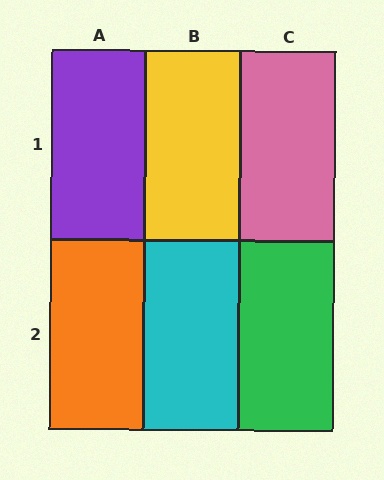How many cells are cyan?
1 cell is cyan.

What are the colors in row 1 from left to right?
Purple, yellow, pink.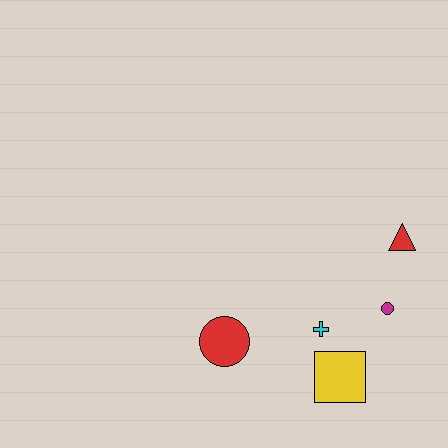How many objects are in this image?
There are 5 objects.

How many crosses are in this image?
There is 1 cross.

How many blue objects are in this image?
There are no blue objects.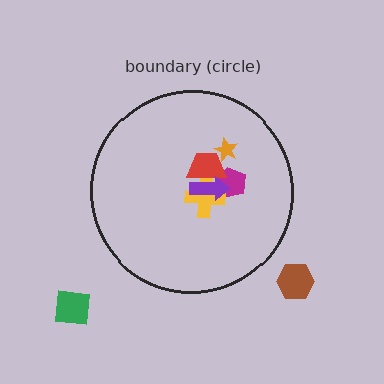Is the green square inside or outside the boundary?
Outside.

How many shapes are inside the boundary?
5 inside, 2 outside.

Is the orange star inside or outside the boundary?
Inside.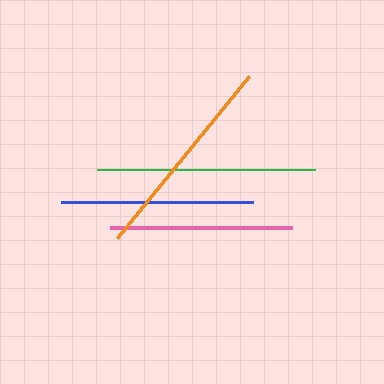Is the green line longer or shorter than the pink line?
The green line is longer than the pink line.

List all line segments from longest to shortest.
From longest to shortest: green, orange, blue, pink.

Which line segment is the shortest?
The pink line is the shortest at approximately 183 pixels.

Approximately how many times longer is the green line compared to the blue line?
The green line is approximately 1.1 times the length of the blue line.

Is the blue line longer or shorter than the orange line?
The orange line is longer than the blue line.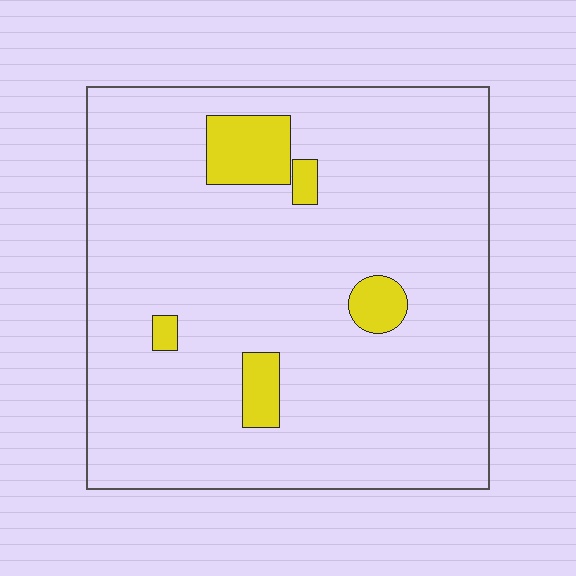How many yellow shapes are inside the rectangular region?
5.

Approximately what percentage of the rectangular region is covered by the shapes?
Approximately 10%.